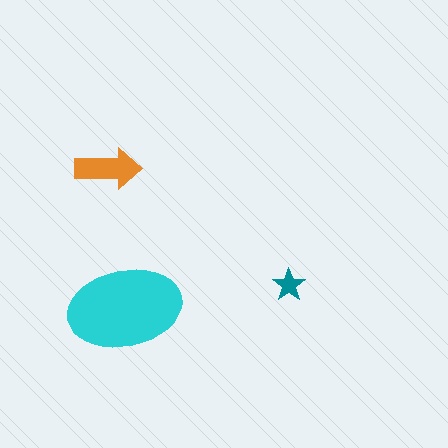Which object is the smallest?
The teal star.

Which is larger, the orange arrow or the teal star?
The orange arrow.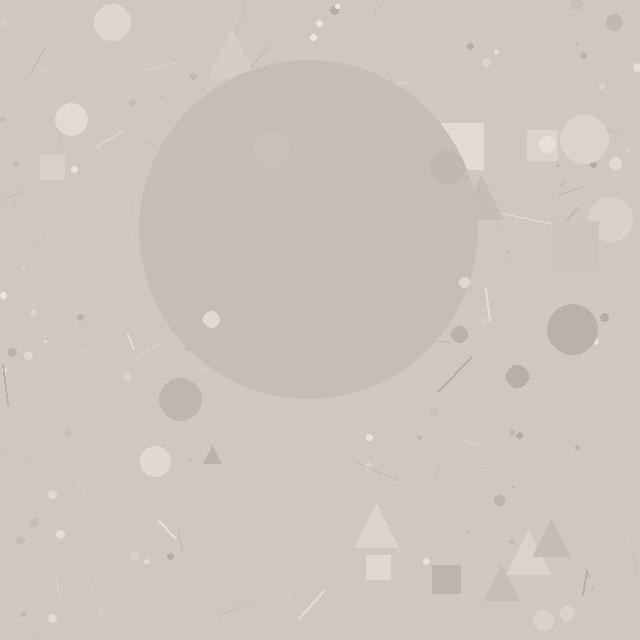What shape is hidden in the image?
A circle is hidden in the image.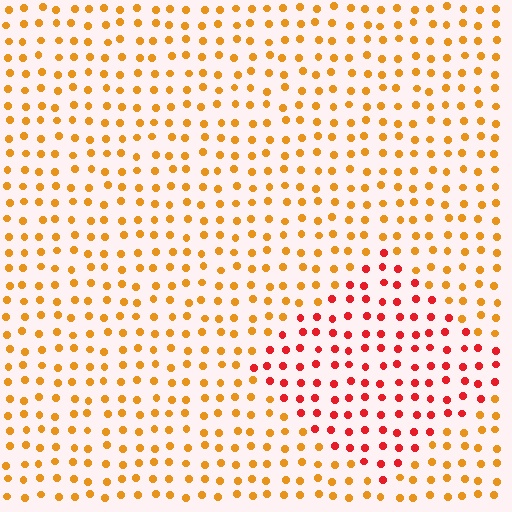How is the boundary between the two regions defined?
The boundary is defined purely by a slight shift in hue (about 39 degrees). Spacing, size, and orientation are identical on both sides.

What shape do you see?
I see a diamond.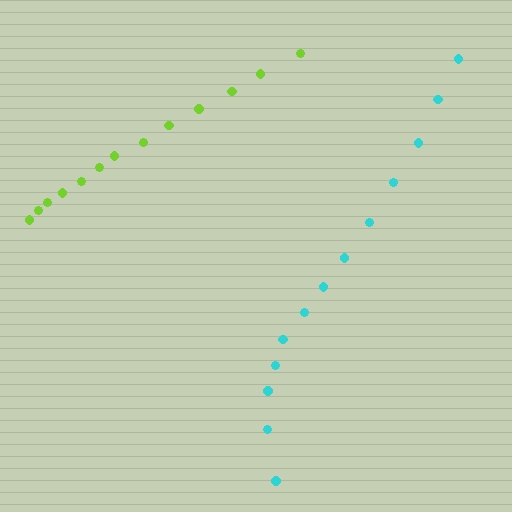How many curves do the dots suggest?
There are 2 distinct paths.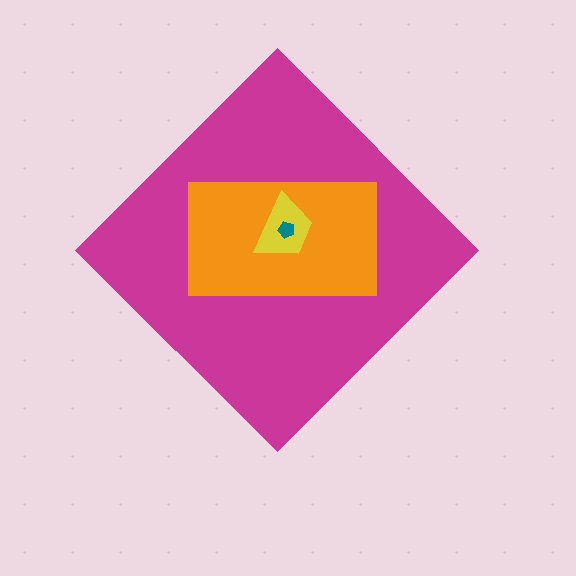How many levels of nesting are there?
4.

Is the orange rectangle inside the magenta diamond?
Yes.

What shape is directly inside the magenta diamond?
The orange rectangle.